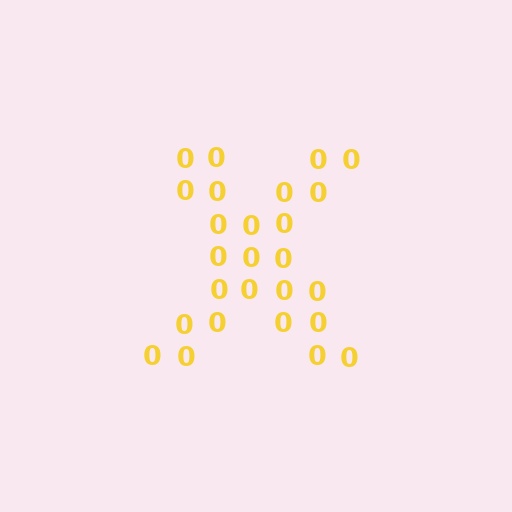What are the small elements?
The small elements are digit 0's.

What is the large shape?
The large shape is the letter X.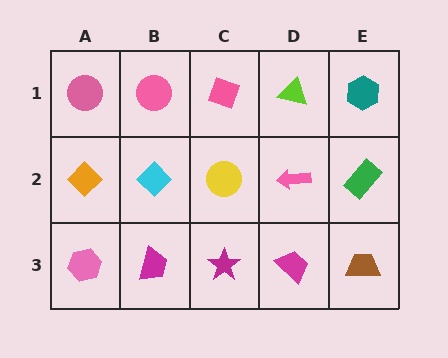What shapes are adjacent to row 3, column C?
A yellow circle (row 2, column C), a magenta trapezoid (row 3, column B), a magenta trapezoid (row 3, column D).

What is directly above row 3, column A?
An orange diamond.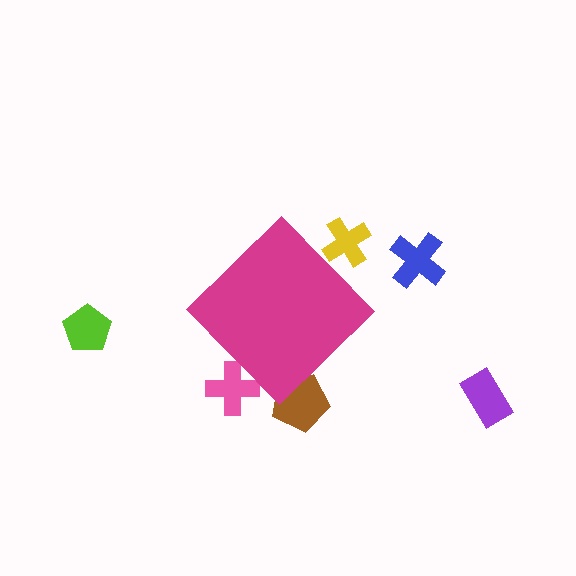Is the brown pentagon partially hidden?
Yes, the brown pentagon is partially hidden behind the magenta diamond.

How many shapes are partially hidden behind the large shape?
3 shapes are partially hidden.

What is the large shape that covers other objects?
A magenta diamond.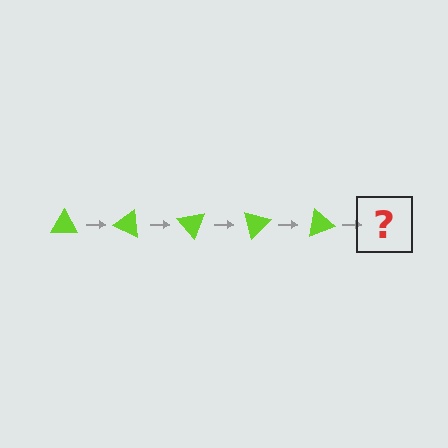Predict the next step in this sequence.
The next step is a lime triangle rotated 125 degrees.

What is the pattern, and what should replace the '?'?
The pattern is that the triangle rotates 25 degrees each step. The '?' should be a lime triangle rotated 125 degrees.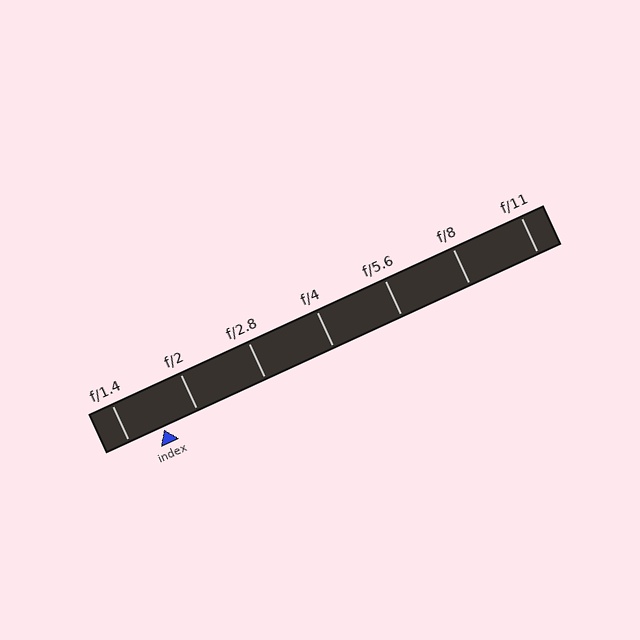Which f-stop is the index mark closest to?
The index mark is closest to f/2.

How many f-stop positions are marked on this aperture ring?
There are 7 f-stop positions marked.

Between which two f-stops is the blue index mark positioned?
The index mark is between f/1.4 and f/2.